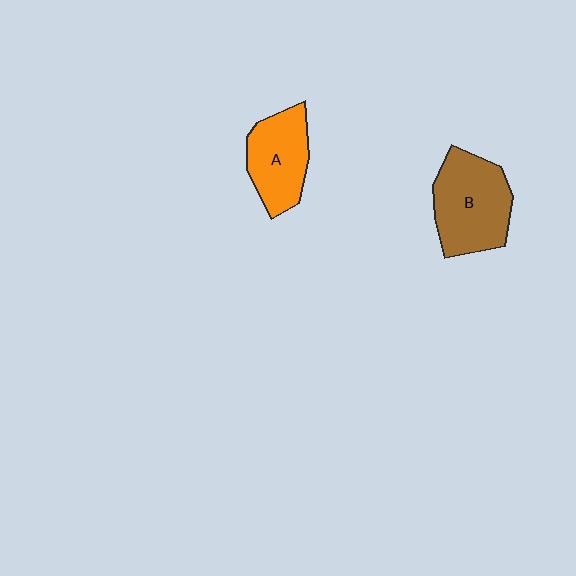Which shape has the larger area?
Shape B (brown).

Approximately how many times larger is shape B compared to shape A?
Approximately 1.3 times.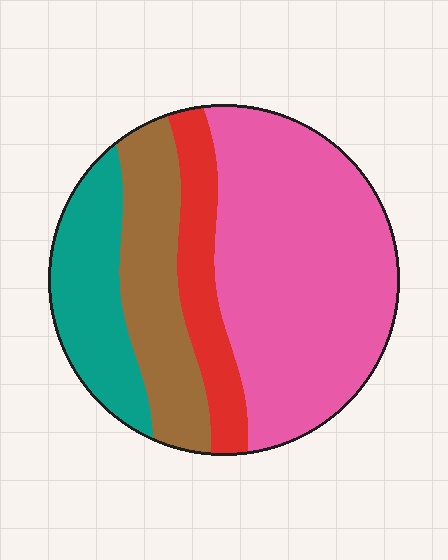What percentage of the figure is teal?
Teal covers 17% of the figure.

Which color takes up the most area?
Pink, at roughly 50%.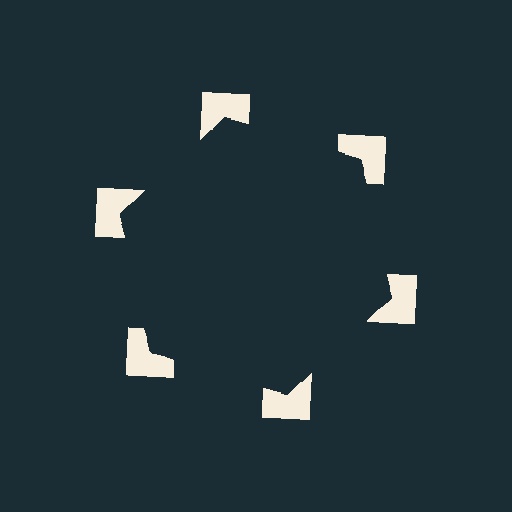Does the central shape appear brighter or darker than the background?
It typically appears slightly darker than the background, even though no actual brightness change is drawn.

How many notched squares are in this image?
There are 6 — one at each vertex of the illusory hexagon.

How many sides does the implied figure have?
6 sides.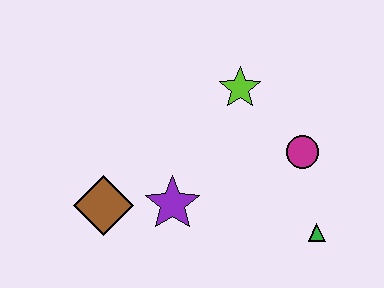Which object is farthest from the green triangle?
The brown diamond is farthest from the green triangle.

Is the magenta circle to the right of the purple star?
Yes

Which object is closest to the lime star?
The magenta circle is closest to the lime star.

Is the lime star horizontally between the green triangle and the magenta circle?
No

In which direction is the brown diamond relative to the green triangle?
The brown diamond is to the left of the green triangle.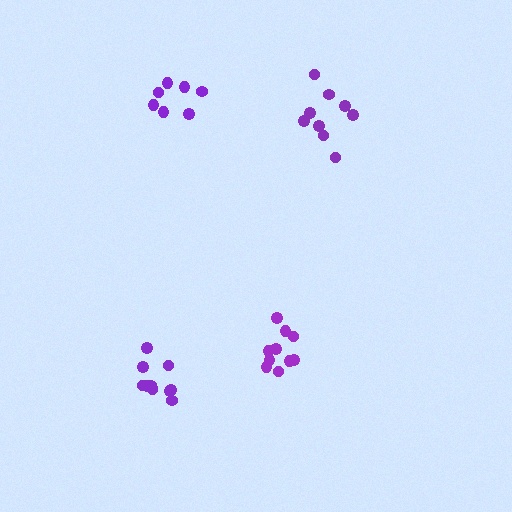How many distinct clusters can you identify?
There are 4 distinct clusters.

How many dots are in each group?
Group 1: 9 dots, Group 2: 10 dots, Group 3: 7 dots, Group 4: 11 dots (37 total).